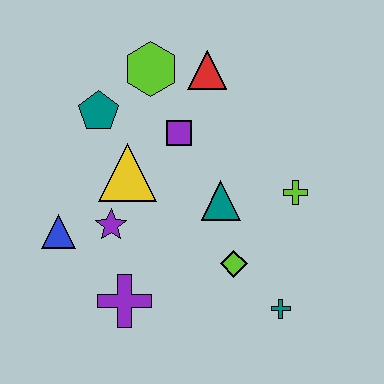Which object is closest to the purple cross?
The purple star is closest to the purple cross.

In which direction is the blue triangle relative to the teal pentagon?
The blue triangle is below the teal pentagon.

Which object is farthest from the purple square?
The teal cross is farthest from the purple square.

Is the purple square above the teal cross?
Yes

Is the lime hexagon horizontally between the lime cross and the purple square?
No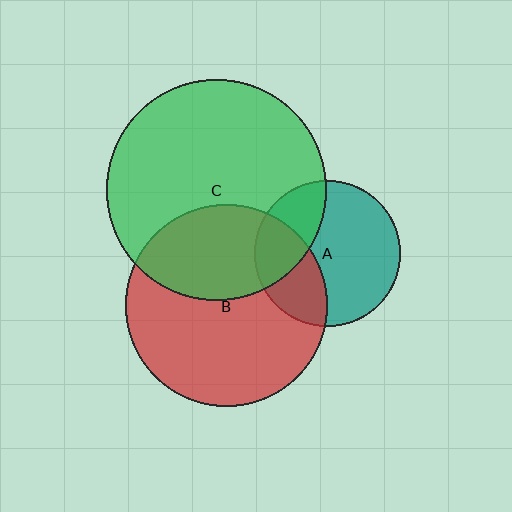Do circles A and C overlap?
Yes.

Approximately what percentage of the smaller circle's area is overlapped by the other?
Approximately 30%.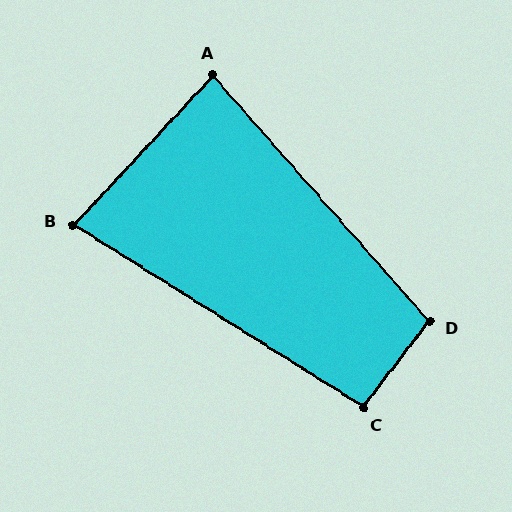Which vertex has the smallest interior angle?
B, at approximately 79 degrees.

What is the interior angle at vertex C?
Approximately 96 degrees (obtuse).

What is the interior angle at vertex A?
Approximately 84 degrees (acute).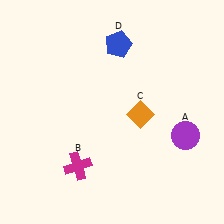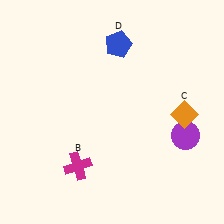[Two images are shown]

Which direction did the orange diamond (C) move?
The orange diamond (C) moved right.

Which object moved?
The orange diamond (C) moved right.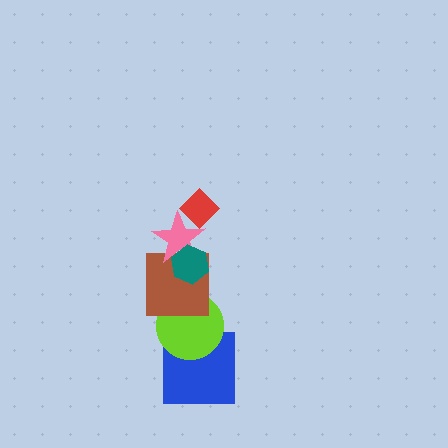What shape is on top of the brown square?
The pink star is on top of the brown square.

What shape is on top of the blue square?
The lime circle is on top of the blue square.